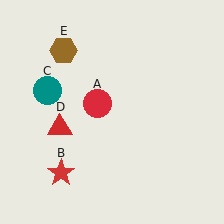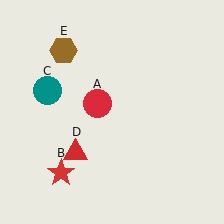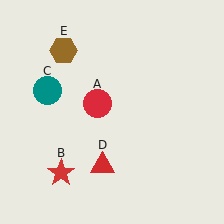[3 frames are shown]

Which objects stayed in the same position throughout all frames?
Red circle (object A) and red star (object B) and teal circle (object C) and brown hexagon (object E) remained stationary.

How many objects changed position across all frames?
1 object changed position: red triangle (object D).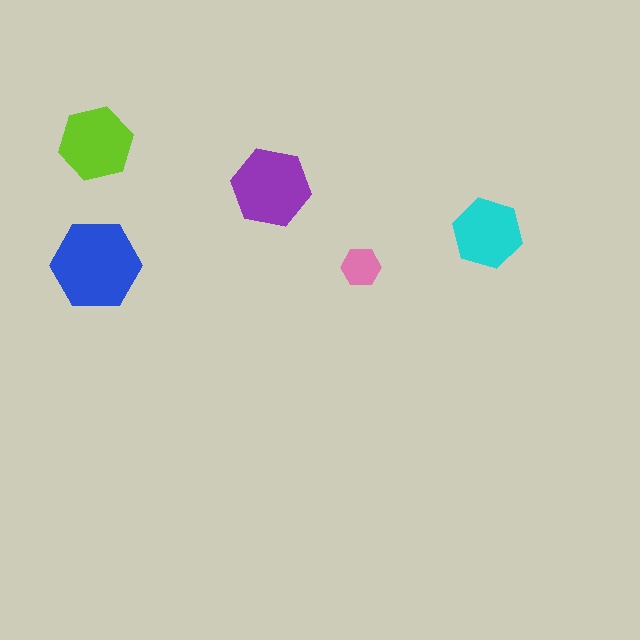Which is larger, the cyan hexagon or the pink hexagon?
The cyan one.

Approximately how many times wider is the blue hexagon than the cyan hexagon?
About 1.5 times wider.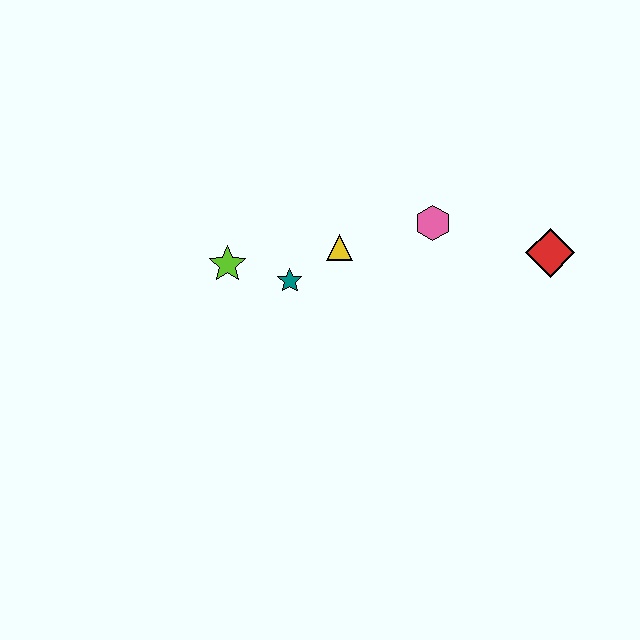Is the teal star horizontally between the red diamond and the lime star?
Yes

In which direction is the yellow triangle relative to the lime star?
The yellow triangle is to the right of the lime star.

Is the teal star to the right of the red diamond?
No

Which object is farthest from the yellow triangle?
The red diamond is farthest from the yellow triangle.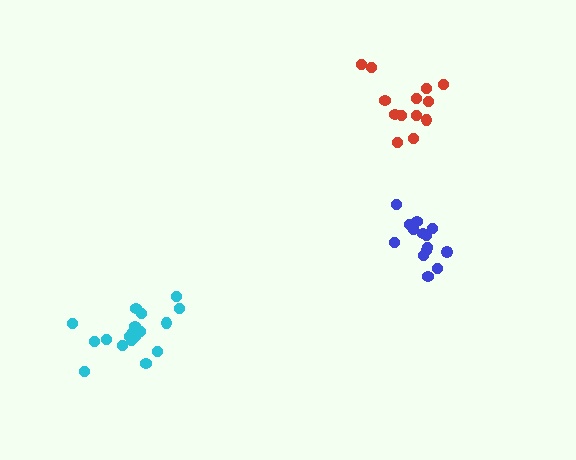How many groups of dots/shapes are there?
There are 3 groups.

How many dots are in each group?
Group 1: 14 dots, Group 2: 13 dots, Group 3: 18 dots (45 total).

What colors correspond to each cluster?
The clusters are colored: blue, red, cyan.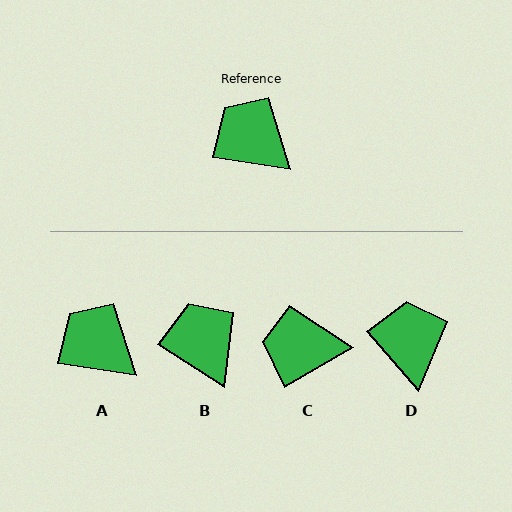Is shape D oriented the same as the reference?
No, it is off by about 40 degrees.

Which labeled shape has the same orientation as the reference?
A.